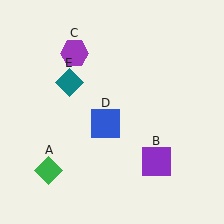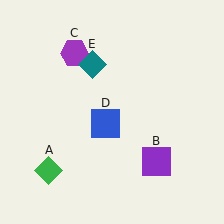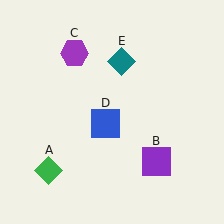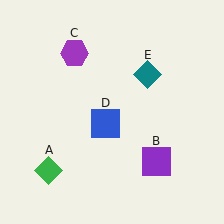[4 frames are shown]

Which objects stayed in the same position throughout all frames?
Green diamond (object A) and purple square (object B) and purple hexagon (object C) and blue square (object D) remained stationary.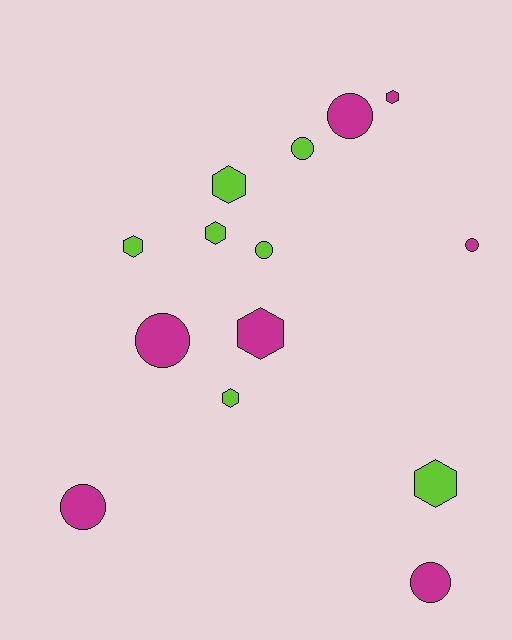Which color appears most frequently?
Lime, with 7 objects.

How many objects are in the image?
There are 14 objects.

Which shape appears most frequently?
Hexagon, with 7 objects.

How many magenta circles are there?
There are 5 magenta circles.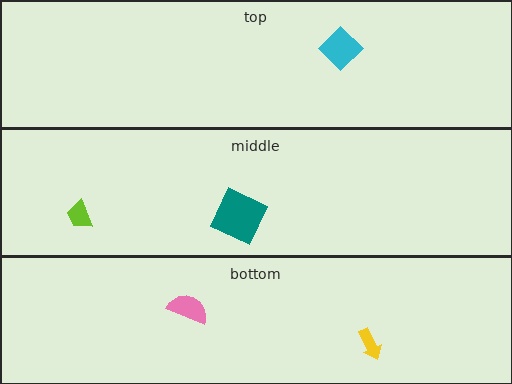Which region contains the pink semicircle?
The bottom region.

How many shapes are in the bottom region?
2.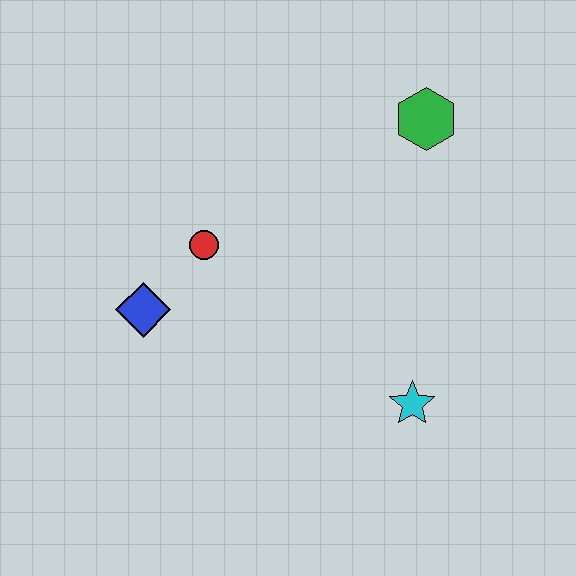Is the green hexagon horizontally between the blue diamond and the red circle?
No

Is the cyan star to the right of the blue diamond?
Yes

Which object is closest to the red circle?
The blue diamond is closest to the red circle.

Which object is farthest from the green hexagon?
The blue diamond is farthest from the green hexagon.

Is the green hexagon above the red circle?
Yes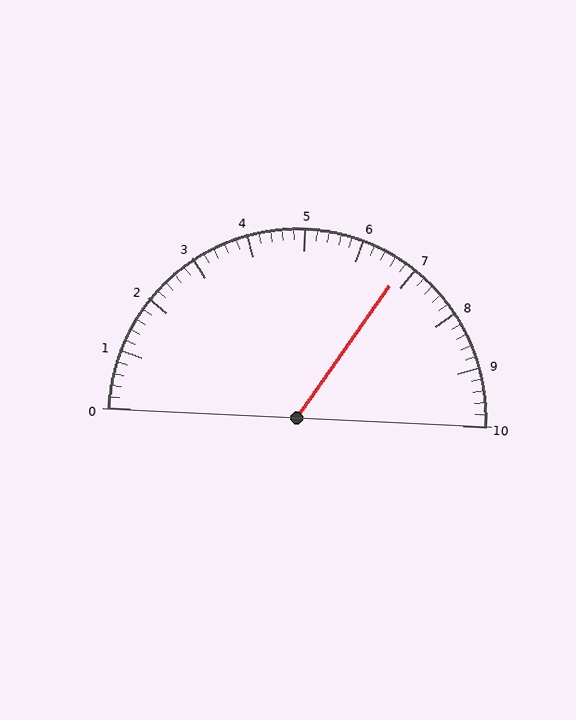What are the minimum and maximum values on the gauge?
The gauge ranges from 0 to 10.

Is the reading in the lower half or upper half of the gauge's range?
The reading is in the upper half of the range (0 to 10).